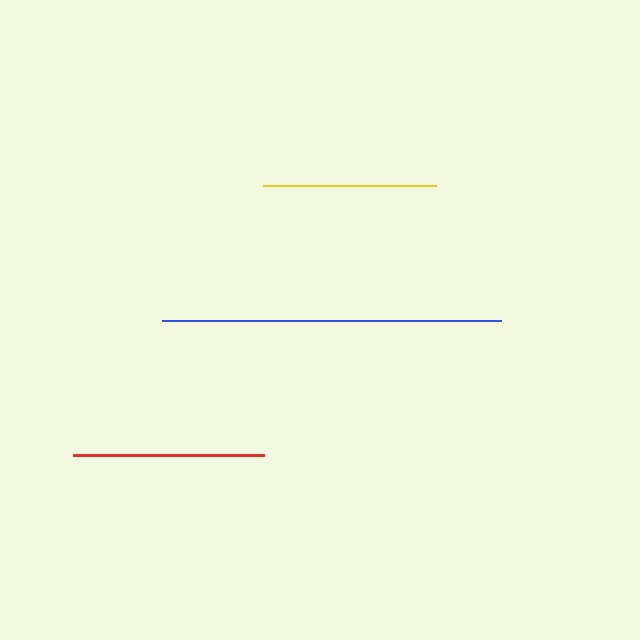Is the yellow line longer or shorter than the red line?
The red line is longer than the yellow line.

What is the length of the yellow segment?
The yellow segment is approximately 173 pixels long.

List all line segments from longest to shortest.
From longest to shortest: blue, red, yellow.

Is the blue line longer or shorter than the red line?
The blue line is longer than the red line.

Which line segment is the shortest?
The yellow line is the shortest at approximately 173 pixels.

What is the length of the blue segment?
The blue segment is approximately 339 pixels long.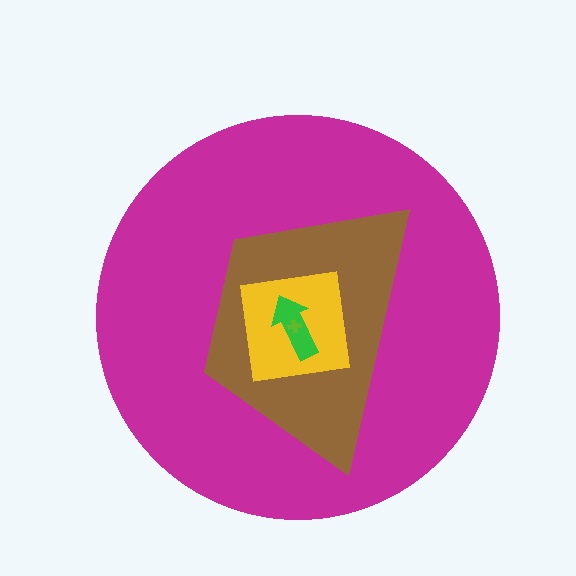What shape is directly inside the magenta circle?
The brown trapezoid.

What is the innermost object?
The lime cross.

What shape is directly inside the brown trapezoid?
The yellow square.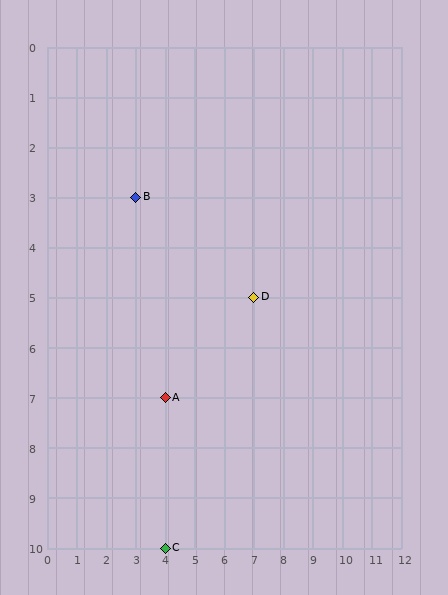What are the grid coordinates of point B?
Point B is at grid coordinates (3, 3).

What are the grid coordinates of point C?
Point C is at grid coordinates (4, 10).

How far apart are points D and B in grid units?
Points D and B are 4 columns and 2 rows apart (about 4.5 grid units diagonally).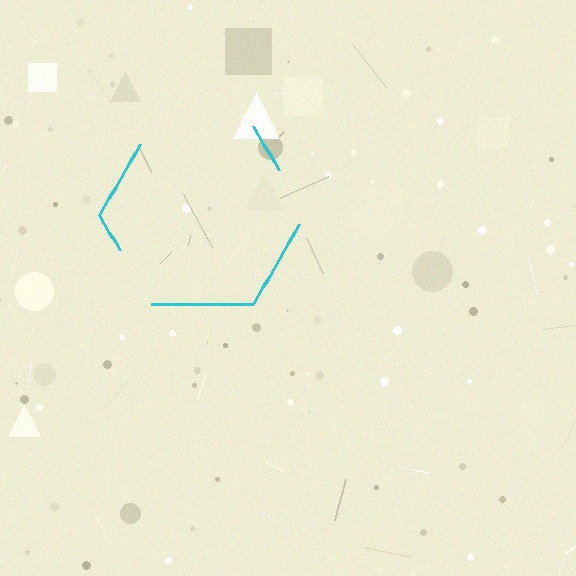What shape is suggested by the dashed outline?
The dashed outline suggests a hexagon.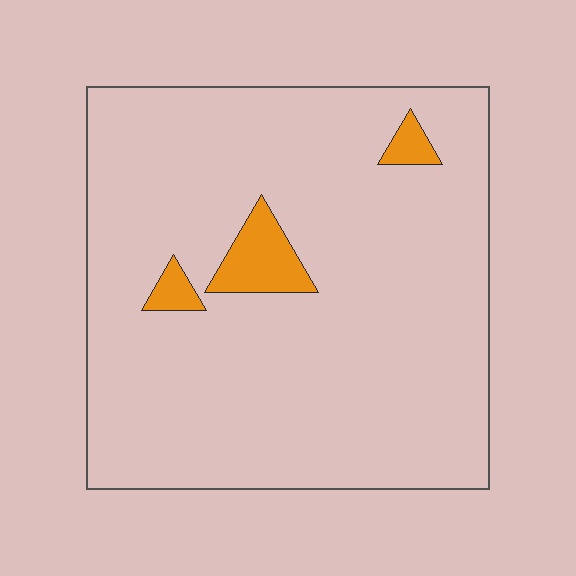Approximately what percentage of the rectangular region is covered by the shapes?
Approximately 5%.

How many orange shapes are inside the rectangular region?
3.